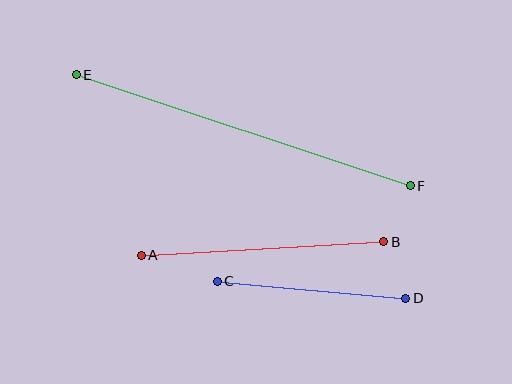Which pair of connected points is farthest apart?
Points E and F are farthest apart.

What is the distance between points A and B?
The distance is approximately 243 pixels.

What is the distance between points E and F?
The distance is approximately 352 pixels.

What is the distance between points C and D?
The distance is approximately 190 pixels.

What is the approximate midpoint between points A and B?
The midpoint is at approximately (262, 249) pixels.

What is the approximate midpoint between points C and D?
The midpoint is at approximately (312, 290) pixels.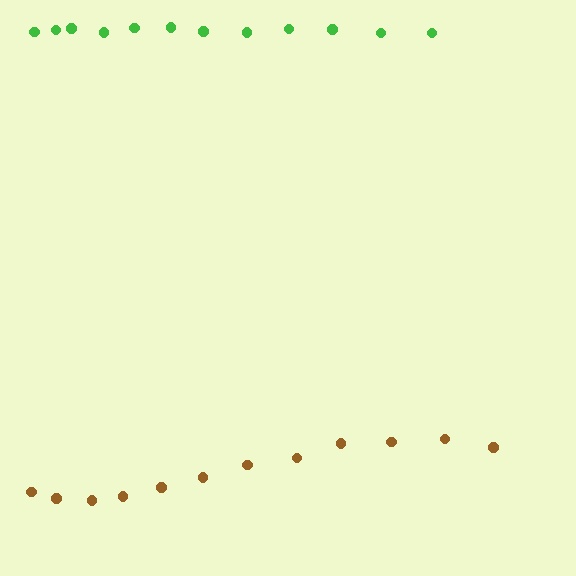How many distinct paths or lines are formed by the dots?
There are 2 distinct paths.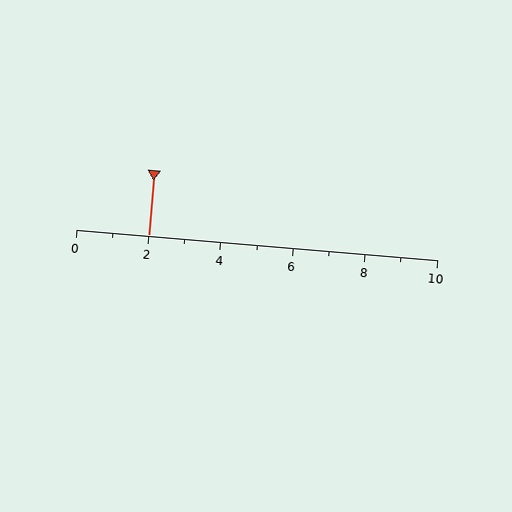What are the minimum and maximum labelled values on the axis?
The axis runs from 0 to 10.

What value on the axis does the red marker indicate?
The marker indicates approximately 2.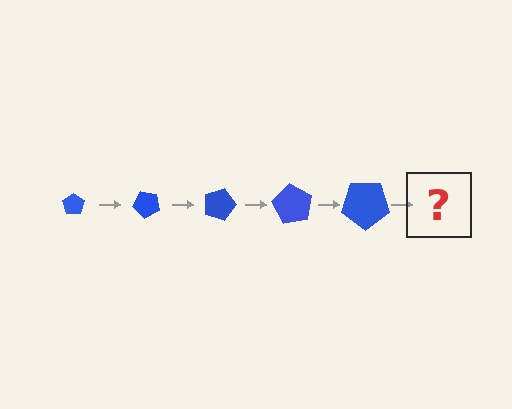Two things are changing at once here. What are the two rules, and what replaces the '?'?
The two rules are that the pentagon grows larger each step and it rotates 45 degrees each step. The '?' should be a pentagon, larger than the previous one and rotated 225 degrees from the start.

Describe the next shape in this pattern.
It should be a pentagon, larger than the previous one and rotated 225 degrees from the start.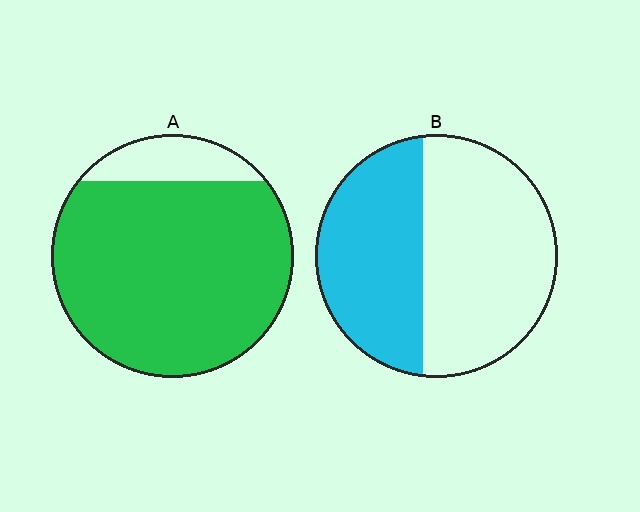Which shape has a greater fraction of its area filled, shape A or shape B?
Shape A.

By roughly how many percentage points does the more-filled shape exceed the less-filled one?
By roughly 45 percentage points (A over B).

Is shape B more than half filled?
No.